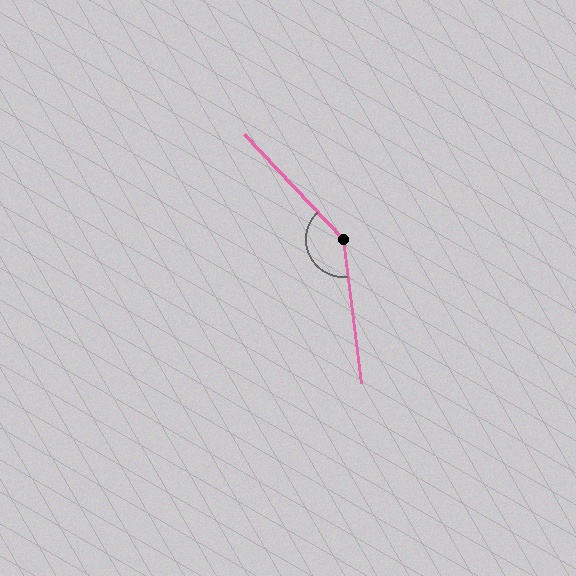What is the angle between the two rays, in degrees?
Approximately 144 degrees.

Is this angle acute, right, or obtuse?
It is obtuse.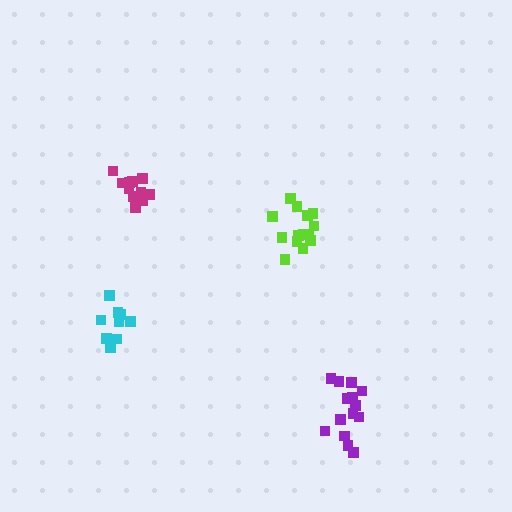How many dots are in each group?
Group 1: 14 dots, Group 2: 14 dots, Group 3: 11 dots, Group 4: 9 dots (48 total).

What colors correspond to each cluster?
The clusters are colored: purple, lime, magenta, cyan.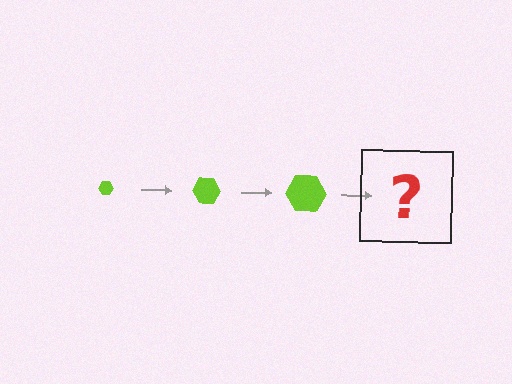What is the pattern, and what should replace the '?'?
The pattern is that the hexagon gets progressively larger each step. The '?' should be a lime hexagon, larger than the previous one.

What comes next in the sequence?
The next element should be a lime hexagon, larger than the previous one.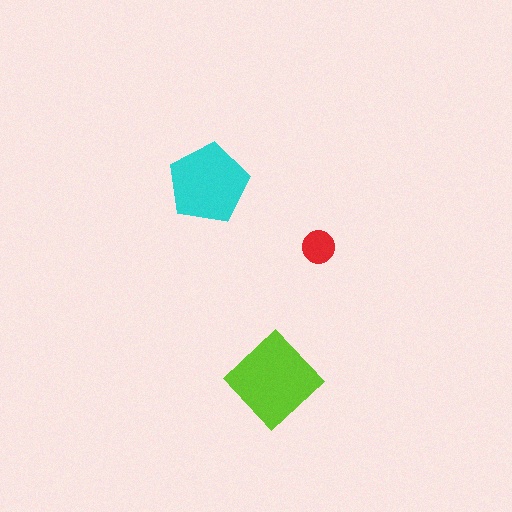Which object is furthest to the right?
The red circle is rightmost.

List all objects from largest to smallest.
The lime diamond, the cyan pentagon, the red circle.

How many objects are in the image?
There are 3 objects in the image.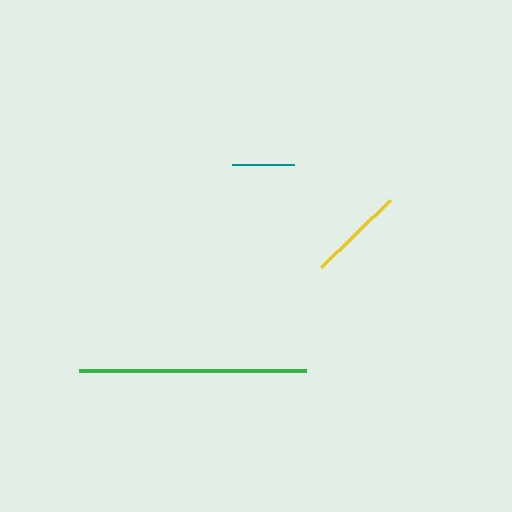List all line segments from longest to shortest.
From longest to shortest: green, yellow, teal.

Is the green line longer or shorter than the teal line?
The green line is longer than the teal line.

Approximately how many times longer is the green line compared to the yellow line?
The green line is approximately 2.4 times the length of the yellow line.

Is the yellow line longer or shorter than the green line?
The green line is longer than the yellow line.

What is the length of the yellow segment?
The yellow segment is approximately 96 pixels long.